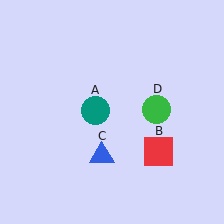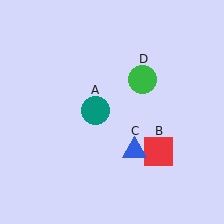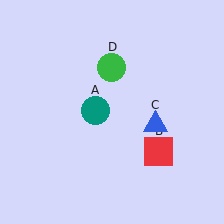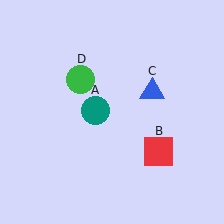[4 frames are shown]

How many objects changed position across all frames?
2 objects changed position: blue triangle (object C), green circle (object D).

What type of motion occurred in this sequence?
The blue triangle (object C), green circle (object D) rotated counterclockwise around the center of the scene.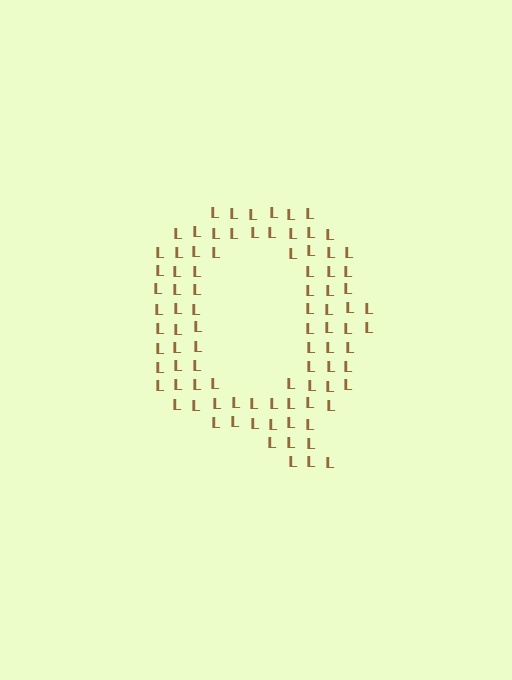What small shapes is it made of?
It is made of small letter L's.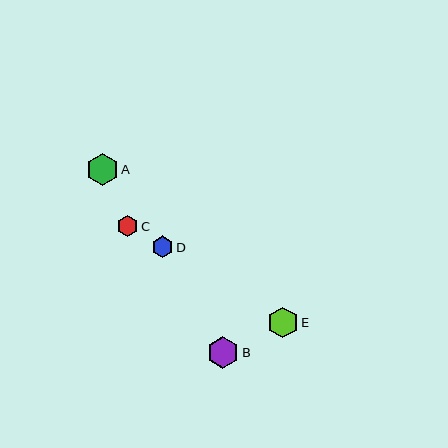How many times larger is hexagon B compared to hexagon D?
Hexagon B is approximately 1.5 times the size of hexagon D.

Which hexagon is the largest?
Hexagon A is the largest with a size of approximately 32 pixels.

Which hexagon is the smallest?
Hexagon C is the smallest with a size of approximately 21 pixels.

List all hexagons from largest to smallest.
From largest to smallest: A, B, E, D, C.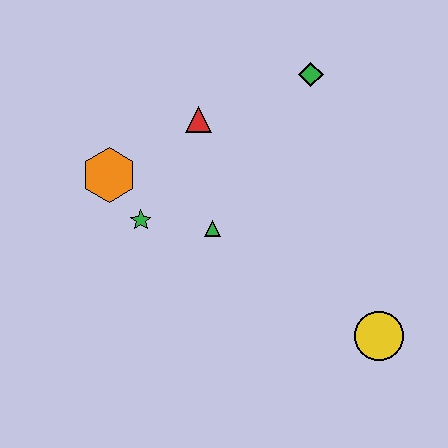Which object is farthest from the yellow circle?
The orange hexagon is farthest from the yellow circle.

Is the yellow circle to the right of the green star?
Yes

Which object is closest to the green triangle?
The green star is closest to the green triangle.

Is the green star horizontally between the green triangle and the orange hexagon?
Yes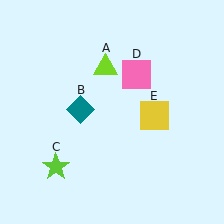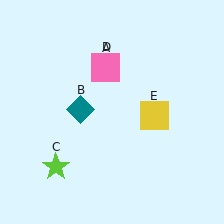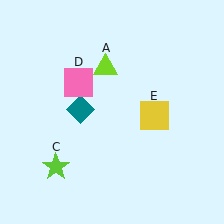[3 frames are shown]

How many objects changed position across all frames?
1 object changed position: pink square (object D).